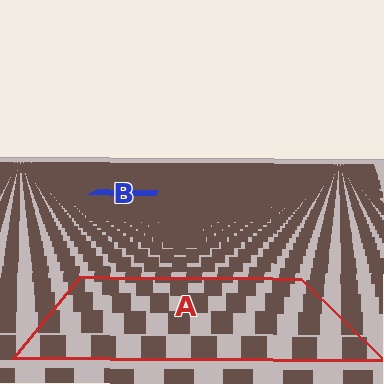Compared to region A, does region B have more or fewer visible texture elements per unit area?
Region B has more texture elements per unit area — they are packed more densely because it is farther away.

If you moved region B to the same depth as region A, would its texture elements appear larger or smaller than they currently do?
They would appear larger. At a closer depth, the same texture elements are projected at a bigger on-screen size.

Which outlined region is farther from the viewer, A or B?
Region B is farther from the viewer — the texture elements inside it appear smaller and more densely packed.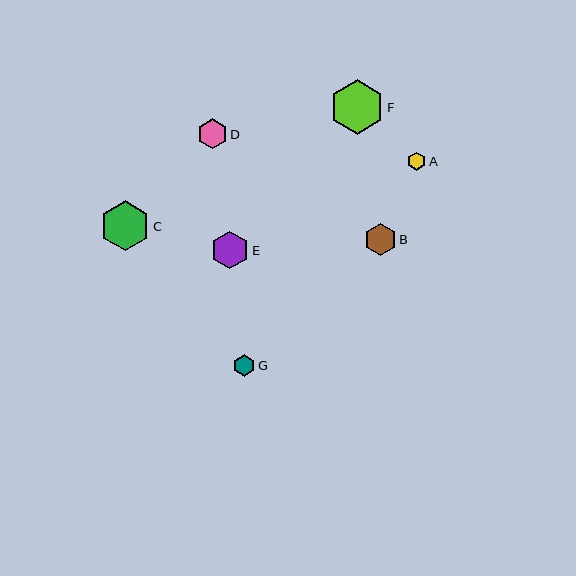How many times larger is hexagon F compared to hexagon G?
Hexagon F is approximately 2.5 times the size of hexagon G.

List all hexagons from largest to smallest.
From largest to smallest: F, C, E, B, D, G, A.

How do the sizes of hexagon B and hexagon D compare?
Hexagon B and hexagon D are approximately the same size.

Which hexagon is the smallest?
Hexagon A is the smallest with a size of approximately 18 pixels.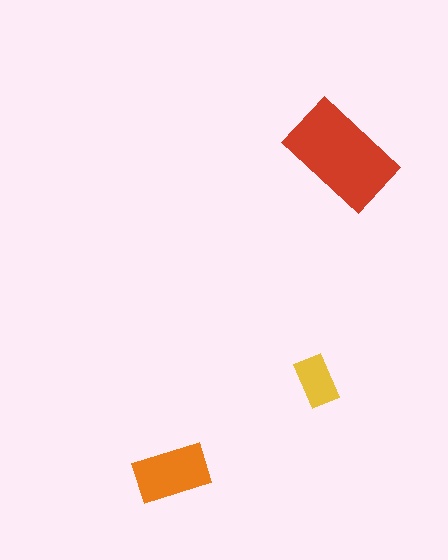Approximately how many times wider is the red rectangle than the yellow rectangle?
About 2 times wider.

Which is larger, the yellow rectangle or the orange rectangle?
The orange one.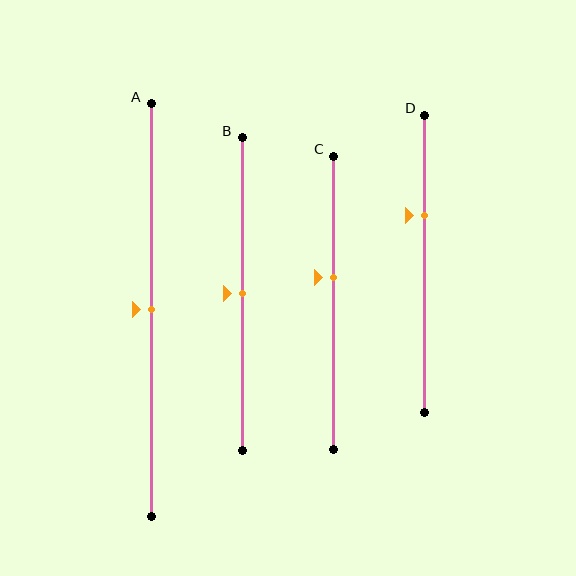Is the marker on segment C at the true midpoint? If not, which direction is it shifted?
No, the marker on segment C is shifted upward by about 8% of the segment length.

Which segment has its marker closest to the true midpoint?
Segment A has its marker closest to the true midpoint.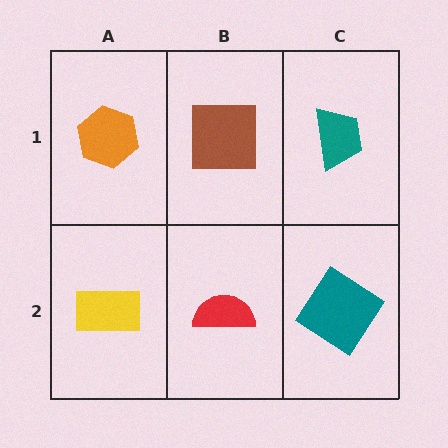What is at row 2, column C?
A teal diamond.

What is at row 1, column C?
A teal trapezoid.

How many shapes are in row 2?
3 shapes.